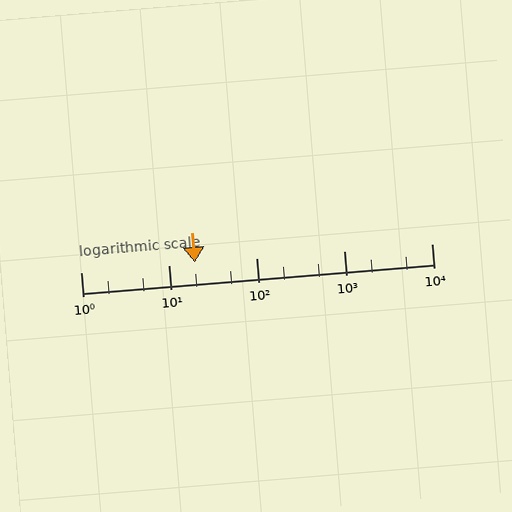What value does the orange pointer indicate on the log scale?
The pointer indicates approximately 20.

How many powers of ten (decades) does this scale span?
The scale spans 4 decades, from 1 to 10000.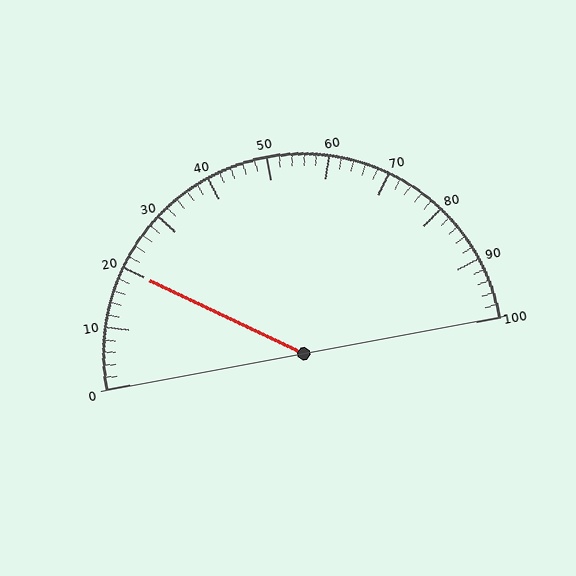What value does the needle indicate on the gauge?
The needle indicates approximately 20.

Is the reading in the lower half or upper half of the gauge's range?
The reading is in the lower half of the range (0 to 100).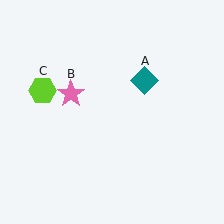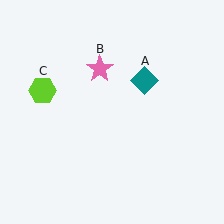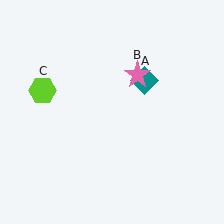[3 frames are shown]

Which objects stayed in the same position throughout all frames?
Teal diamond (object A) and lime hexagon (object C) remained stationary.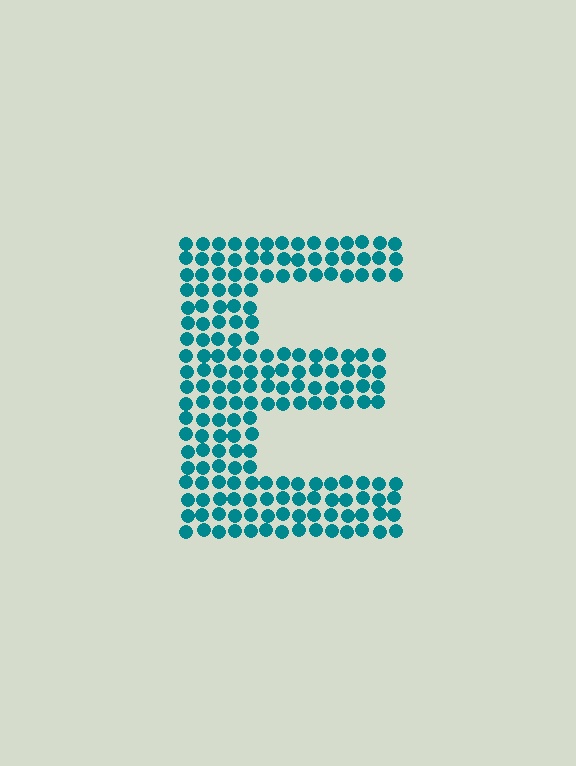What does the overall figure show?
The overall figure shows the letter E.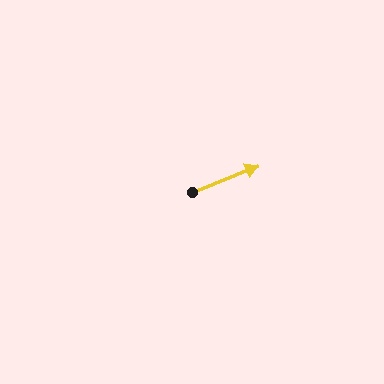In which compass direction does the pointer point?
East.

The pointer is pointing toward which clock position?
Roughly 2 o'clock.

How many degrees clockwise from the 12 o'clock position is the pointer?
Approximately 68 degrees.